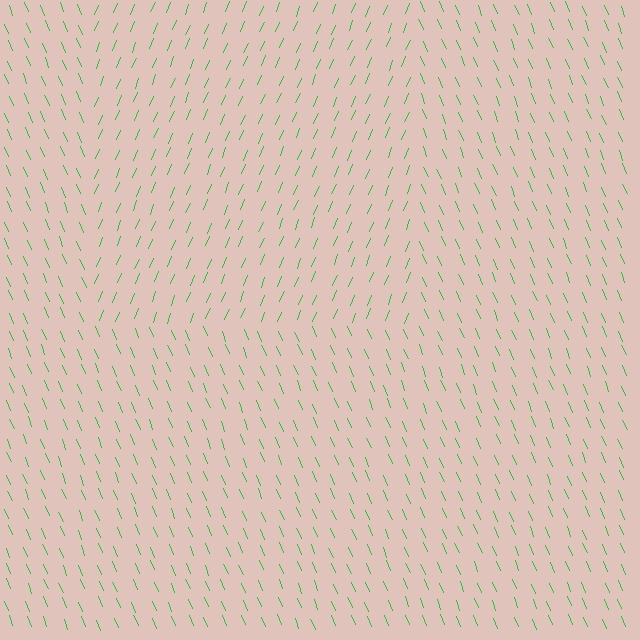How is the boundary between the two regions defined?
The boundary is defined purely by a change in line orientation (approximately 45 degrees difference). All lines are the same color and thickness.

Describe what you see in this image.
The image is filled with small green line segments. A rectangle region in the image has lines oriented differently from the surrounding lines, creating a visible texture boundary.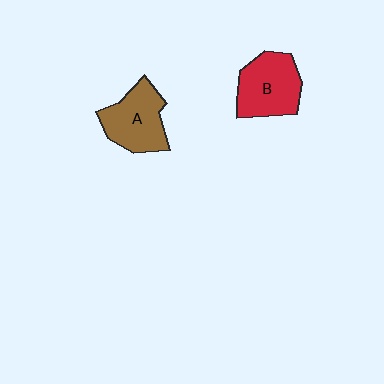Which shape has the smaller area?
Shape A (brown).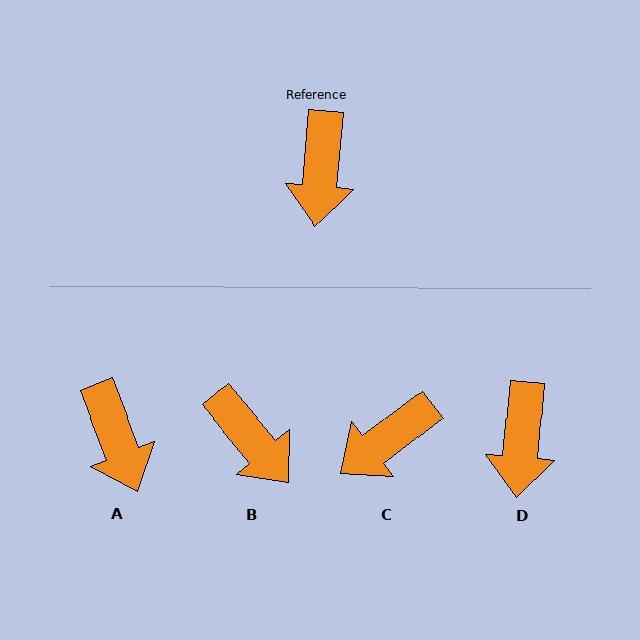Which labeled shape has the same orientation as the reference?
D.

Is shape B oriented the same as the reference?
No, it is off by about 45 degrees.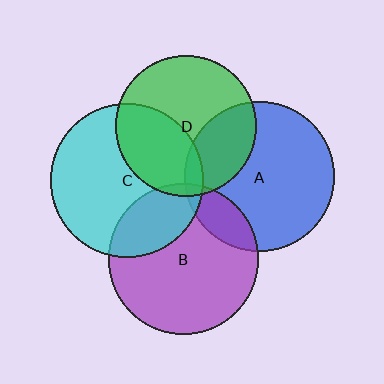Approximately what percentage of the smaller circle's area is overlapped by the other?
Approximately 5%.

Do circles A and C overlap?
Yes.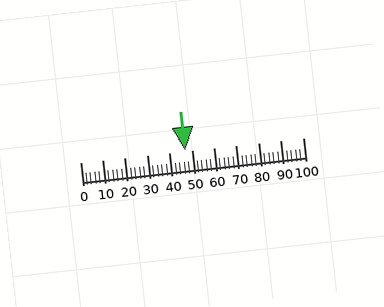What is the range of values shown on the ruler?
The ruler shows values from 0 to 100.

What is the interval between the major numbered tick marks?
The major tick marks are spaced 10 units apart.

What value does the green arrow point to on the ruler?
The green arrow points to approximately 47.